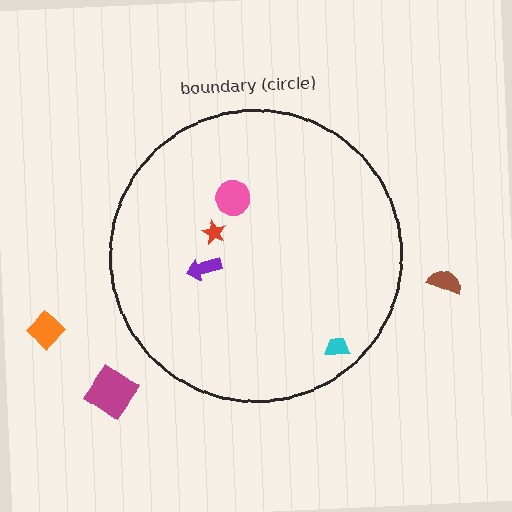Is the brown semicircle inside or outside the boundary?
Outside.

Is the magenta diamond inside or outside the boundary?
Outside.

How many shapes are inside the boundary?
4 inside, 3 outside.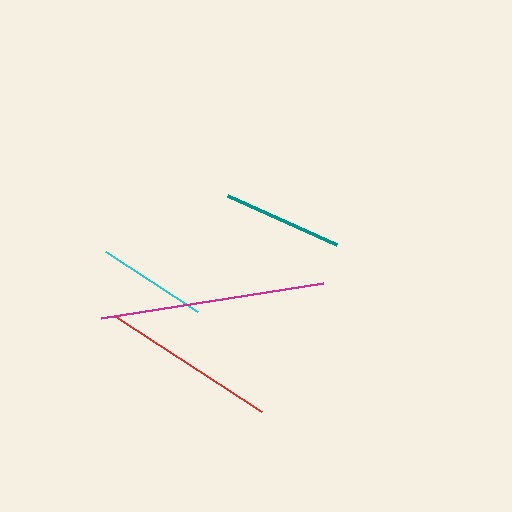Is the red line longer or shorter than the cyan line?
The red line is longer than the cyan line.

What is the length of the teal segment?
The teal segment is approximately 120 pixels long.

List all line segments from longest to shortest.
From longest to shortest: magenta, red, teal, cyan.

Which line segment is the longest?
The magenta line is the longest at approximately 225 pixels.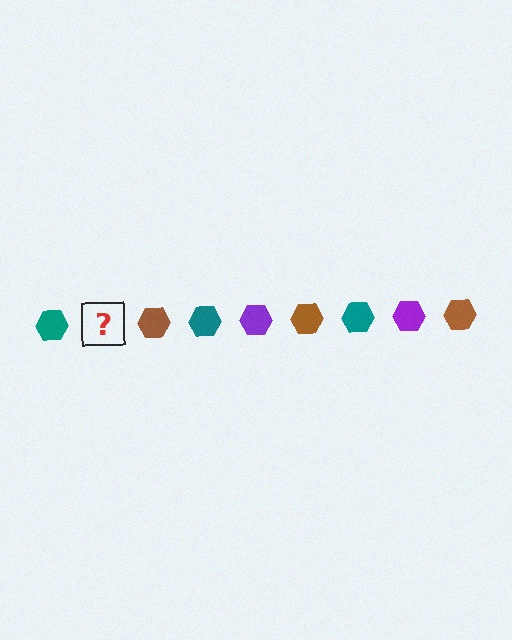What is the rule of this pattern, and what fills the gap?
The rule is that the pattern cycles through teal, purple, brown hexagons. The gap should be filled with a purple hexagon.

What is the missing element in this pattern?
The missing element is a purple hexagon.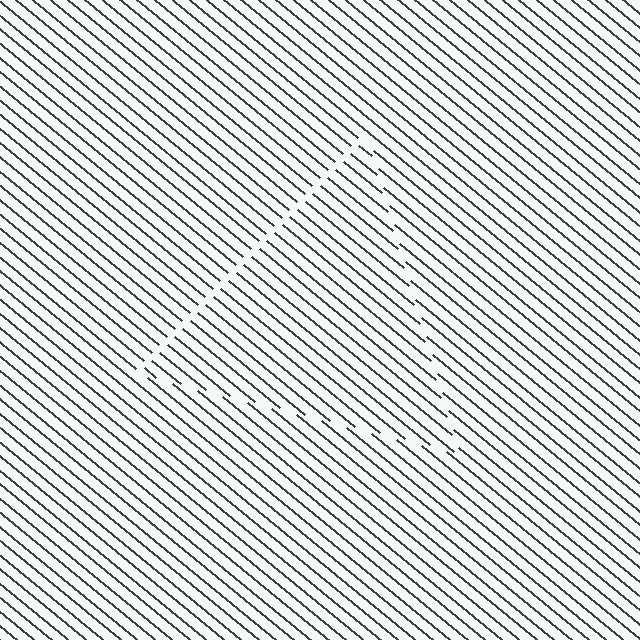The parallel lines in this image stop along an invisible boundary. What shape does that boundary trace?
An illusory triangle. The interior of the shape contains the same grating, shifted by half a period — the contour is defined by the phase discontinuity where line-ends from the inner and outer gratings abut.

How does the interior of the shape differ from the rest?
The interior of the shape contains the same grating, shifted by half a period — the contour is defined by the phase discontinuity where line-ends from the inner and outer gratings abut.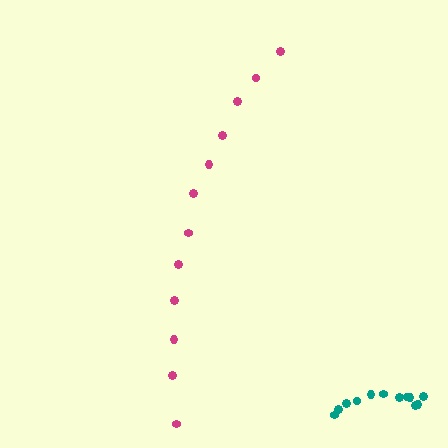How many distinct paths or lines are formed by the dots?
There are 2 distinct paths.